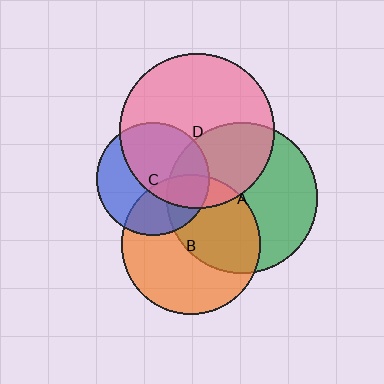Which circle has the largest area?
Circle D (pink).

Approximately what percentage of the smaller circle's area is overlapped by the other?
Approximately 45%.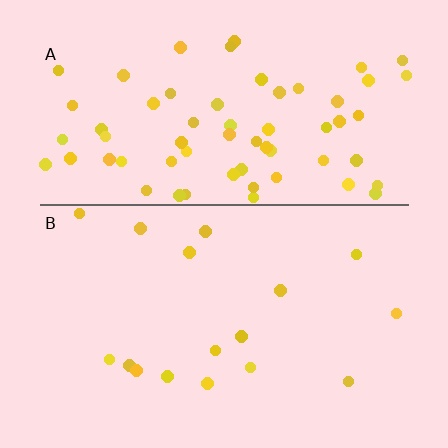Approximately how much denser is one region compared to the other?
Approximately 3.9× — region A over region B.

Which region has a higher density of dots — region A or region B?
A (the top).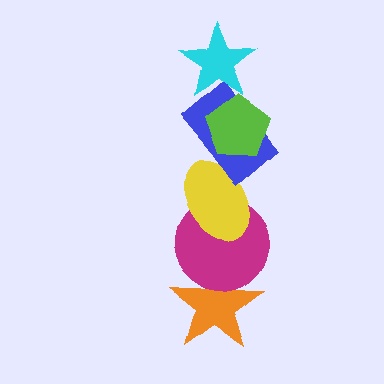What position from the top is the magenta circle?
The magenta circle is 5th from the top.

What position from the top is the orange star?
The orange star is 6th from the top.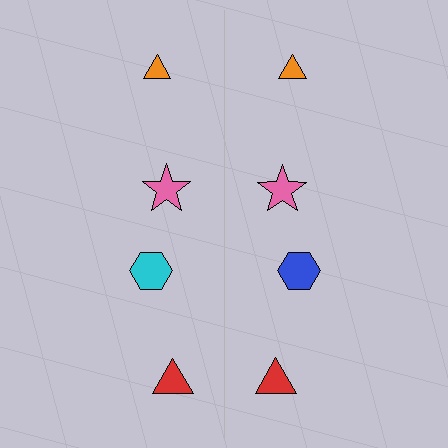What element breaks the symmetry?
The blue hexagon on the right side breaks the symmetry — its mirror counterpart is cyan.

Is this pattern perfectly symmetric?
No, the pattern is not perfectly symmetric. The blue hexagon on the right side breaks the symmetry — its mirror counterpart is cyan.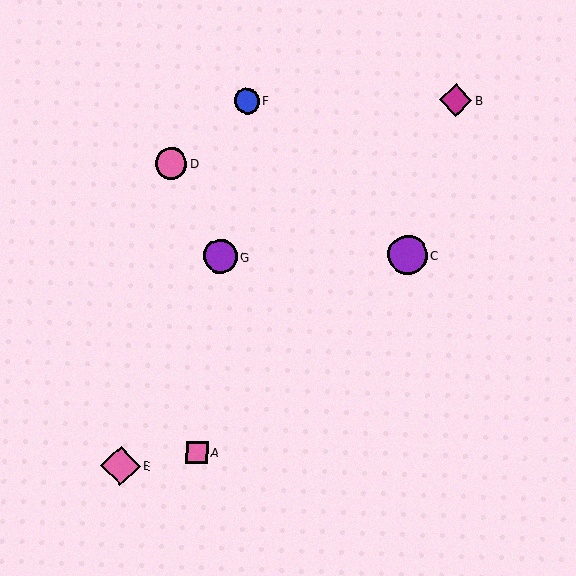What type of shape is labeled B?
Shape B is a magenta diamond.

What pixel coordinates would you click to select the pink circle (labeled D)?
Click at (171, 164) to select the pink circle D.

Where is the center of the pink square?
The center of the pink square is at (197, 452).